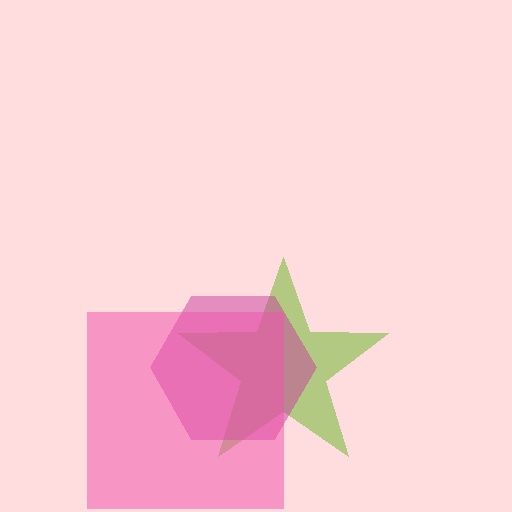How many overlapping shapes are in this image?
There are 3 overlapping shapes in the image.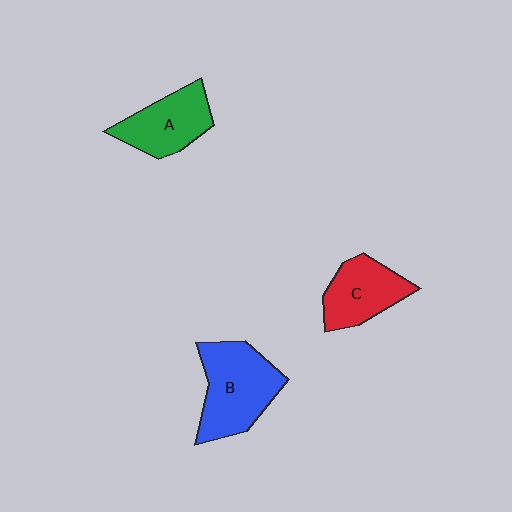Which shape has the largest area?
Shape B (blue).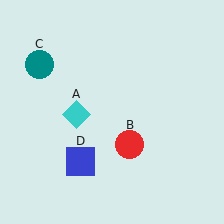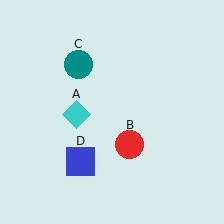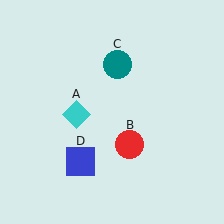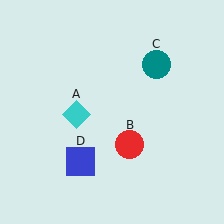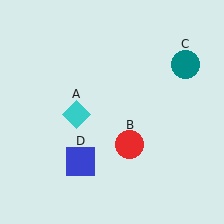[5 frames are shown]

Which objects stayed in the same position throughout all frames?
Cyan diamond (object A) and red circle (object B) and blue square (object D) remained stationary.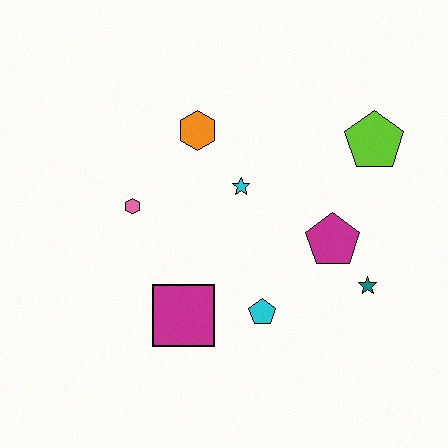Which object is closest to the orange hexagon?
The cyan star is closest to the orange hexagon.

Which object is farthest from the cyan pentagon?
The lime pentagon is farthest from the cyan pentagon.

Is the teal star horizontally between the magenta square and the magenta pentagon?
No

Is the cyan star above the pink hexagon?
Yes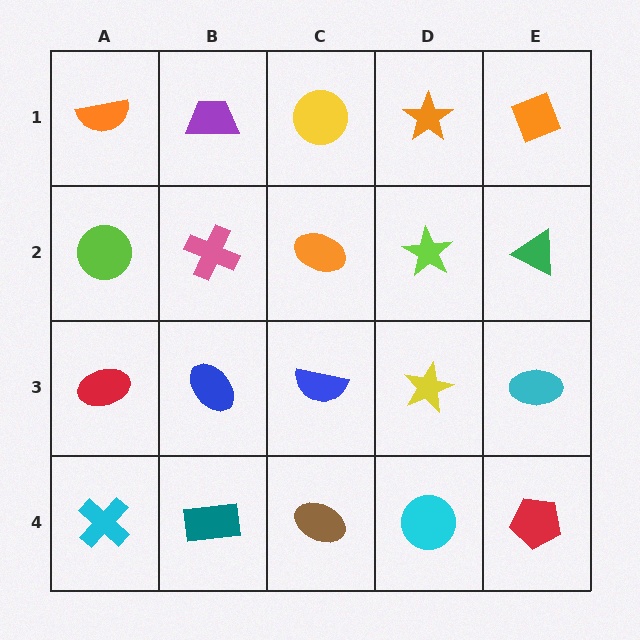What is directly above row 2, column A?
An orange semicircle.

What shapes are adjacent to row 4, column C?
A blue semicircle (row 3, column C), a teal rectangle (row 4, column B), a cyan circle (row 4, column D).